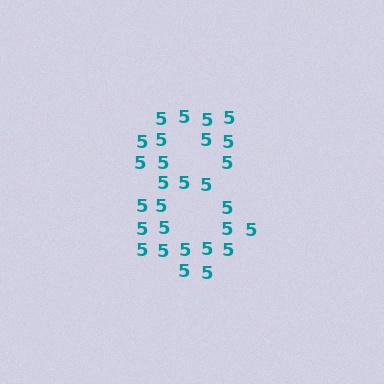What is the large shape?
The large shape is the digit 8.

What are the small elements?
The small elements are digit 5's.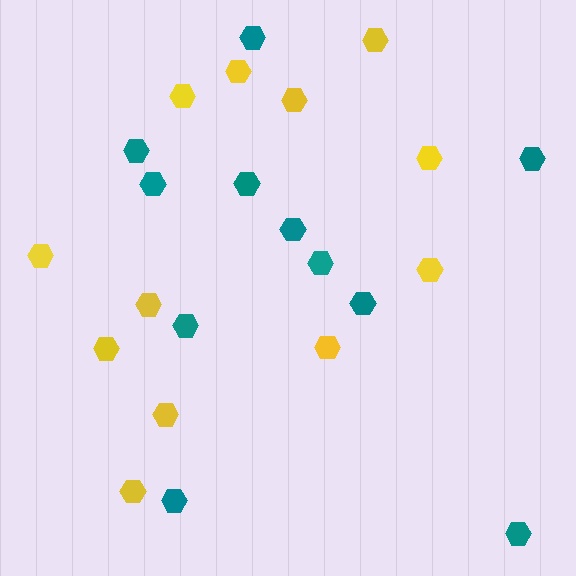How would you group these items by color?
There are 2 groups: one group of teal hexagons (11) and one group of yellow hexagons (12).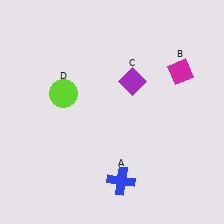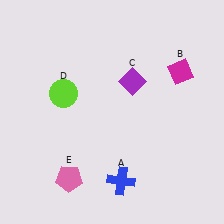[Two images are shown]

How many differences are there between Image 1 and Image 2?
There is 1 difference between the two images.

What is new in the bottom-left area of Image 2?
A pink pentagon (E) was added in the bottom-left area of Image 2.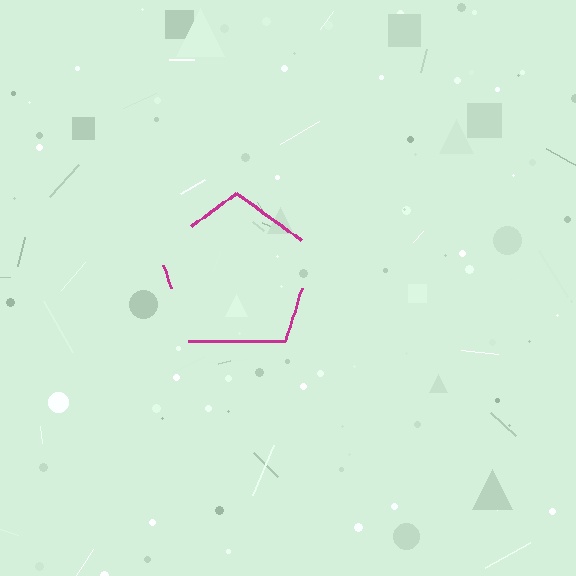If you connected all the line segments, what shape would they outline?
They would outline a pentagon.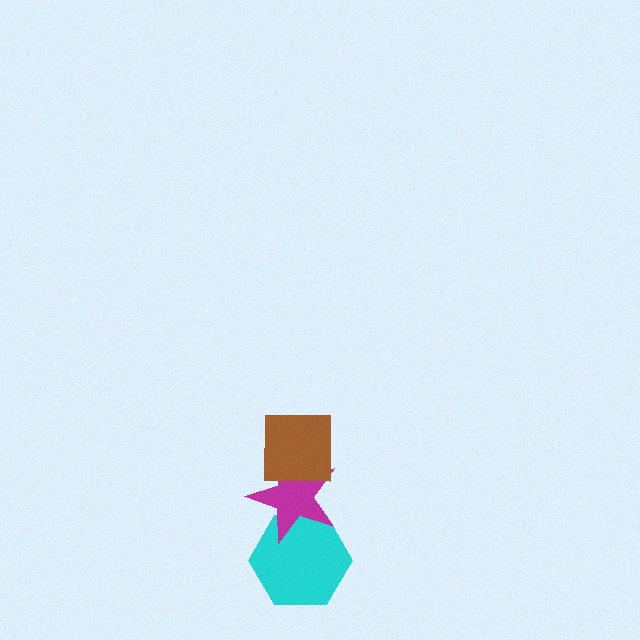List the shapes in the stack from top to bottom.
From top to bottom: the brown square, the magenta star, the cyan hexagon.